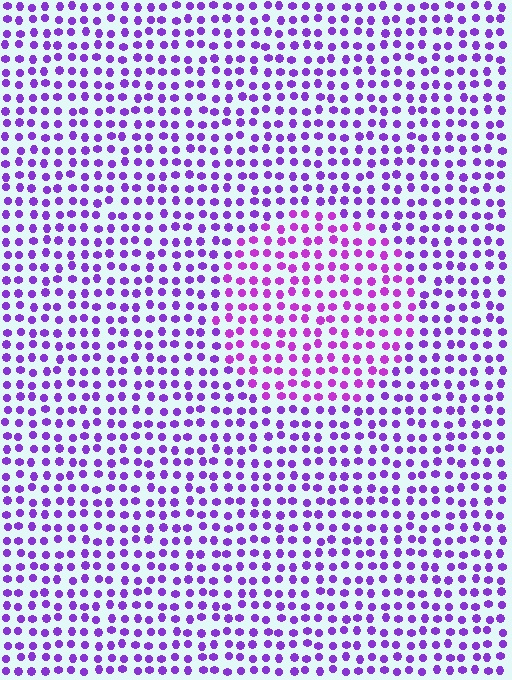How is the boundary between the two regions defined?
The boundary is defined purely by a slight shift in hue (about 23 degrees). Spacing, size, and orientation are identical on both sides.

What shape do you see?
I see a circle.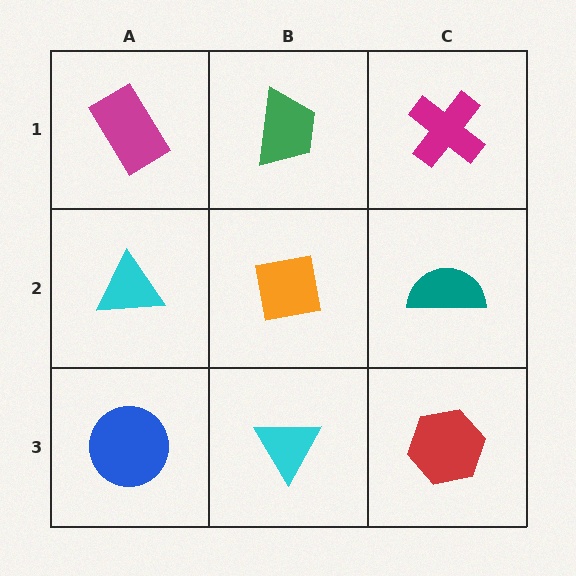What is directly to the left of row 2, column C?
An orange square.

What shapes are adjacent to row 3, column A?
A cyan triangle (row 2, column A), a cyan triangle (row 3, column B).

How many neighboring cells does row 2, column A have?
3.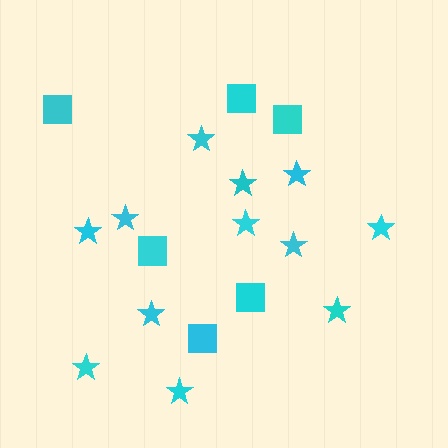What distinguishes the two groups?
There are 2 groups: one group of squares (6) and one group of stars (12).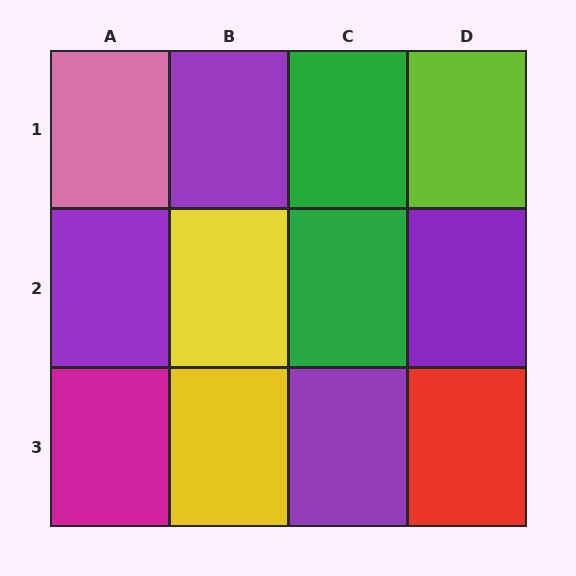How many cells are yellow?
2 cells are yellow.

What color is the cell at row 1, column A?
Pink.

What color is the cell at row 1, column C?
Green.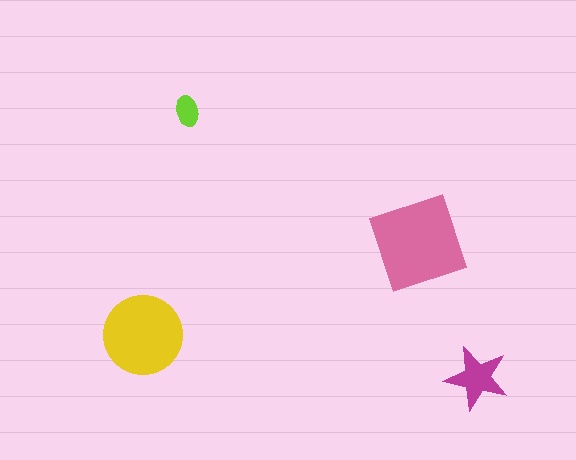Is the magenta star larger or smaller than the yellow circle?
Smaller.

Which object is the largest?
The pink diamond.